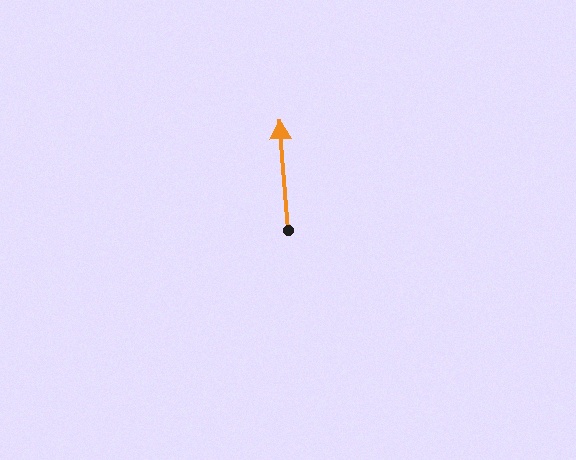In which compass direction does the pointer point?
North.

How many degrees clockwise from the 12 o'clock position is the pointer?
Approximately 355 degrees.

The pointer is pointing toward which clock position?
Roughly 12 o'clock.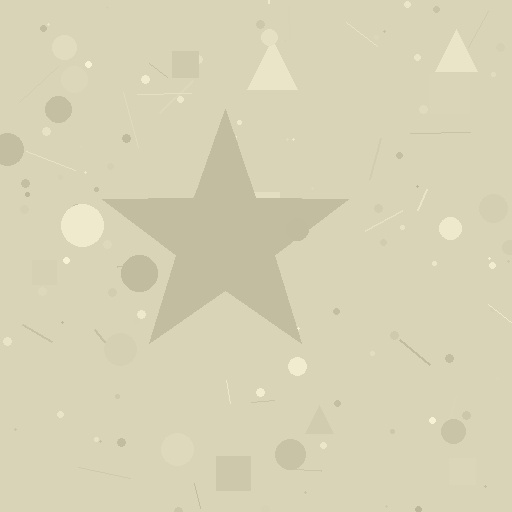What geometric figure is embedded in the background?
A star is embedded in the background.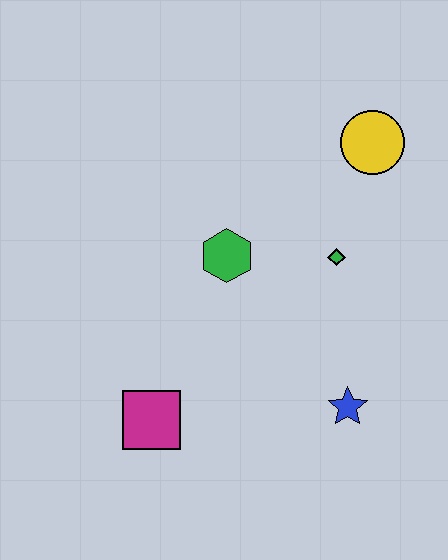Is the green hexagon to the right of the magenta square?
Yes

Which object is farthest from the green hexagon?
The blue star is farthest from the green hexagon.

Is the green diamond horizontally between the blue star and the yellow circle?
No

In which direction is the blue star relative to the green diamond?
The blue star is below the green diamond.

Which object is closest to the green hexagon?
The green diamond is closest to the green hexagon.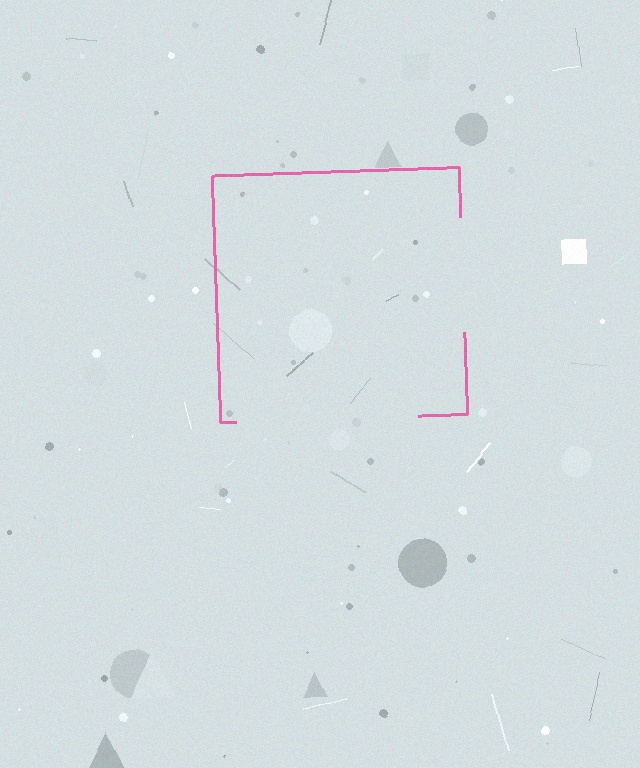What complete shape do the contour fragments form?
The contour fragments form a square.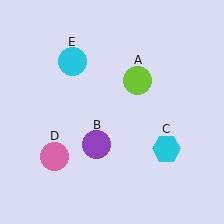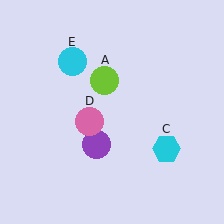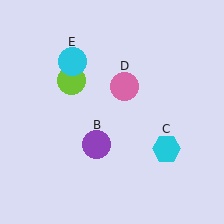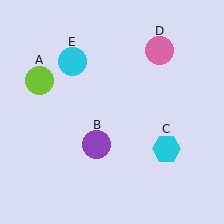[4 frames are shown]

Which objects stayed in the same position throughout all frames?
Purple circle (object B) and cyan hexagon (object C) and cyan circle (object E) remained stationary.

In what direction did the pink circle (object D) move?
The pink circle (object D) moved up and to the right.